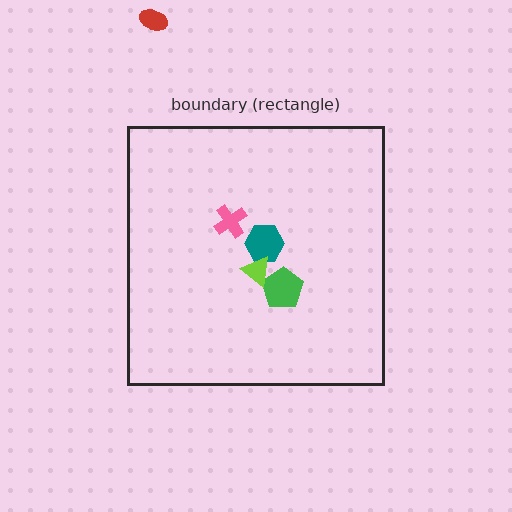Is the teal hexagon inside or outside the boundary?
Inside.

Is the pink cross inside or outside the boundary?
Inside.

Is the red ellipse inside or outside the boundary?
Outside.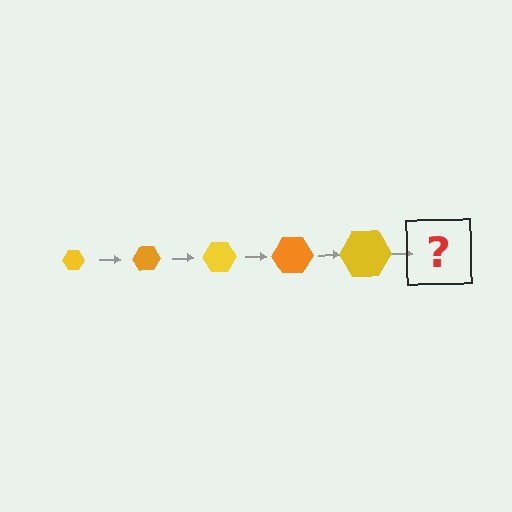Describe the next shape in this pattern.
It should be an orange hexagon, larger than the previous one.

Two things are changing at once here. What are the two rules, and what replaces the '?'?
The two rules are that the hexagon grows larger each step and the color cycles through yellow and orange. The '?' should be an orange hexagon, larger than the previous one.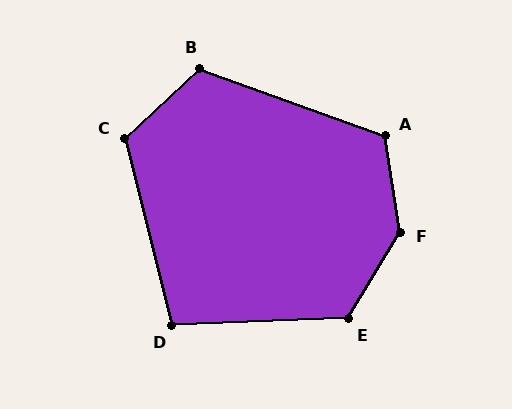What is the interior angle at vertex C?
Approximately 119 degrees (obtuse).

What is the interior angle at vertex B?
Approximately 117 degrees (obtuse).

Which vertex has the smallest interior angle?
D, at approximately 102 degrees.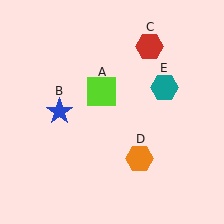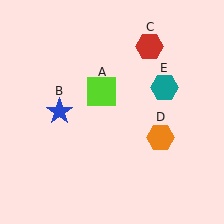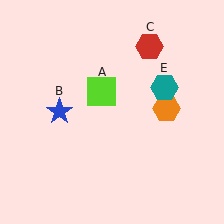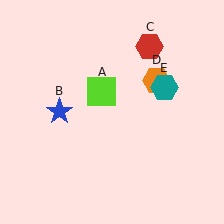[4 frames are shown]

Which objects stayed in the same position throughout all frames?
Lime square (object A) and blue star (object B) and red hexagon (object C) and teal hexagon (object E) remained stationary.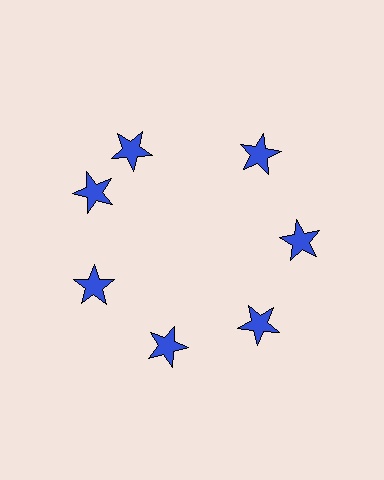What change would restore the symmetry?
The symmetry would be restored by rotating it back into even spacing with its neighbors so that all 7 stars sit at equal angles and equal distance from the center.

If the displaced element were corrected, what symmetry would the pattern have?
It would have 7-fold rotational symmetry — the pattern would map onto itself every 51 degrees.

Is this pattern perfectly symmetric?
No. The 7 blue stars are arranged in a ring, but one element near the 12 o'clock position is rotated out of alignment along the ring, breaking the 7-fold rotational symmetry.